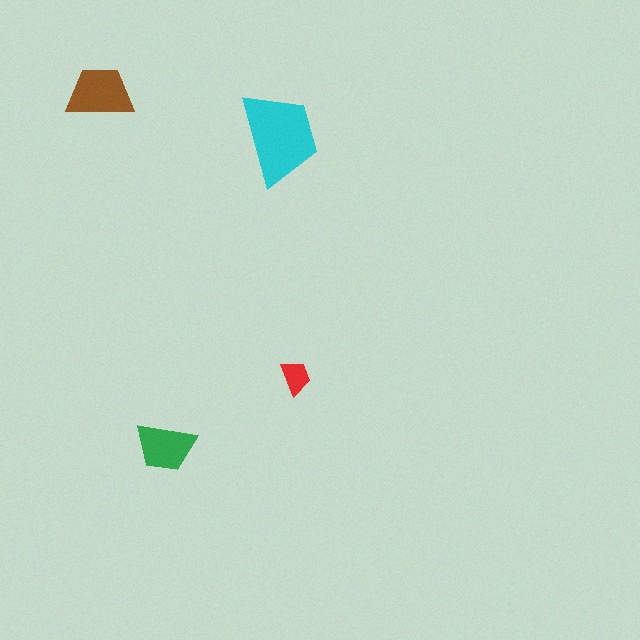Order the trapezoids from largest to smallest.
the cyan one, the brown one, the green one, the red one.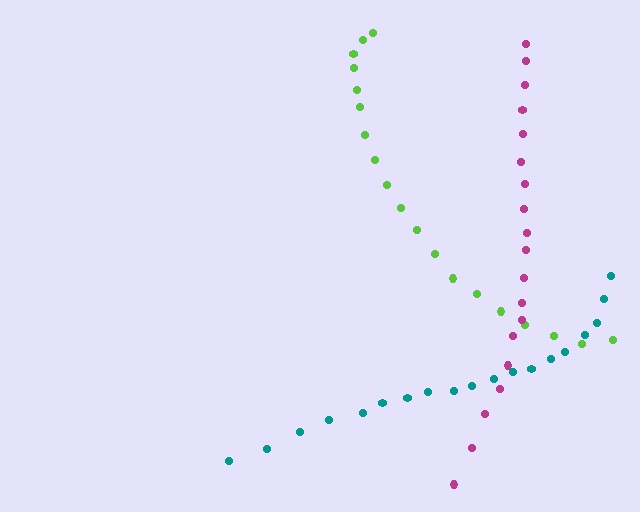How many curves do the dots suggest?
There are 3 distinct paths.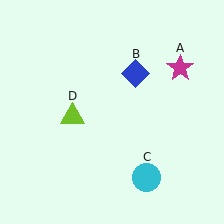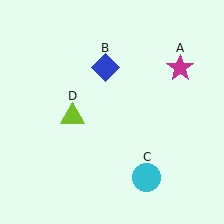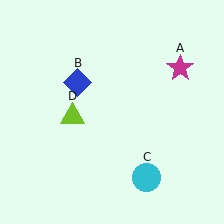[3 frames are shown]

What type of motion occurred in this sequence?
The blue diamond (object B) rotated counterclockwise around the center of the scene.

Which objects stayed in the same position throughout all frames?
Magenta star (object A) and cyan circle (object C) and lime triangle (object D) remained stationary.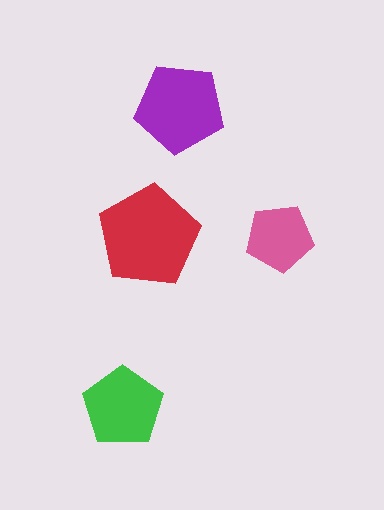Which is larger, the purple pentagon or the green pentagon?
The purple one.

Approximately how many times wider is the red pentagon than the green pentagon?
About 1.5 times wider.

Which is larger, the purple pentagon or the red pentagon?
The red one.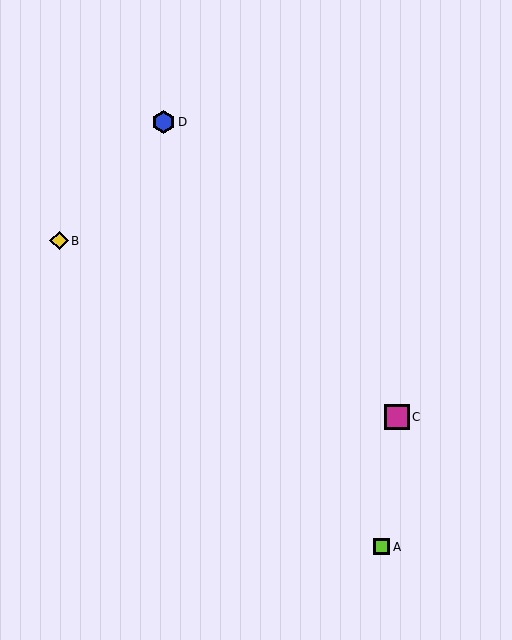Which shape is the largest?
The magenta square (labeled C) is the largest.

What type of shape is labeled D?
Shape D is a blue hexagon.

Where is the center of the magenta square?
The center of the magenta square is at (397, 417).